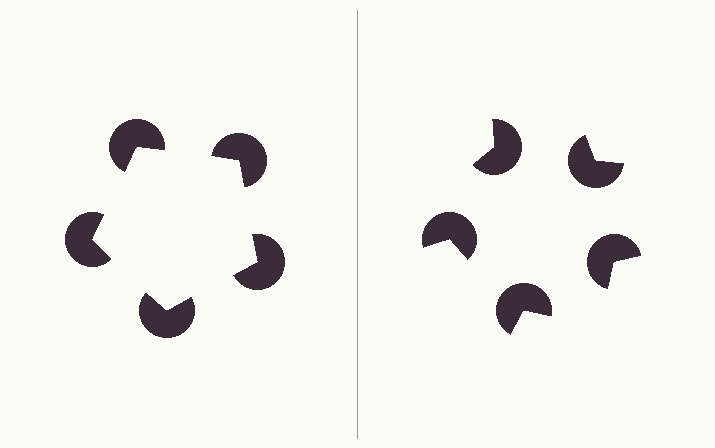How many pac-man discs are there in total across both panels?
10 — 5 on each side.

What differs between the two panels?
The pac-man discs are positioned identically on both sides; only the wedge orientations differ. On the left they align to a pentagon; on the right they are misaligned.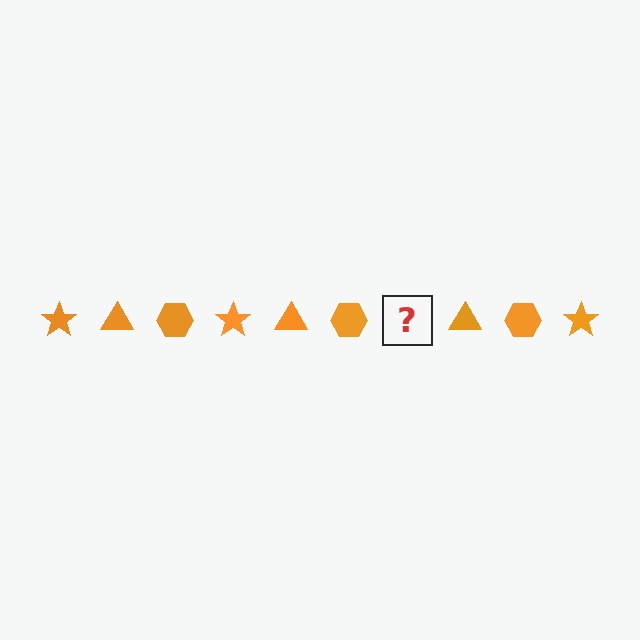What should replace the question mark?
The question mark should be replaced with an orange star.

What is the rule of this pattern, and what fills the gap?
The rule is that the pattern cycles through star, triangle, hexagon shapes in orange. The gap should be filled with an orange star.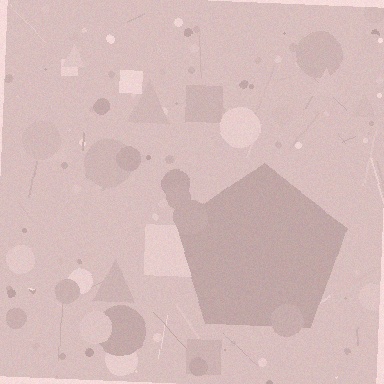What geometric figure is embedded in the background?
A pentagon is embedded in the background.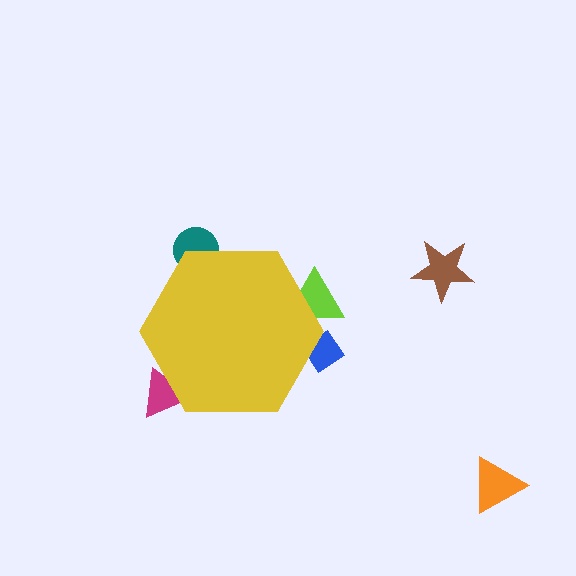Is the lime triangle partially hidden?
Yes, the lime triangle is partially hidden behind the yellow hexagon.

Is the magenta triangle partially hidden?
Yes, the magenta triangle is partially hidden behind the yellow hexagon.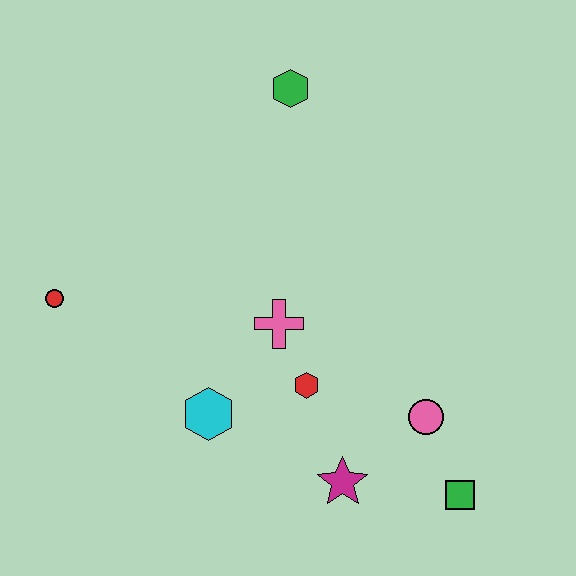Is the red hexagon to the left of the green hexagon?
No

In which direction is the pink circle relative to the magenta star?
The pink circle is to the right of the magenta star.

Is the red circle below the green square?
No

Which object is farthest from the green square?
The red circle is farthest from the green square.